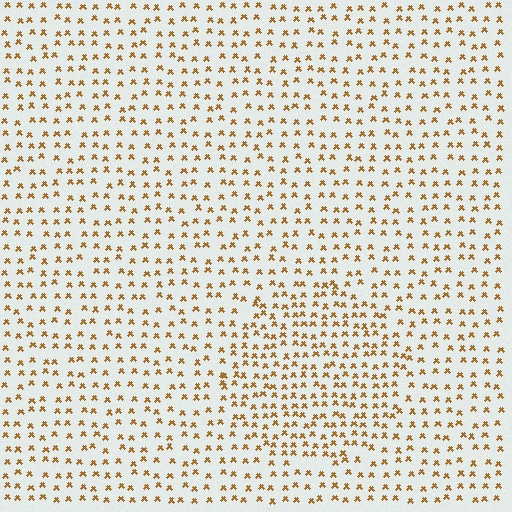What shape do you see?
I see a circle.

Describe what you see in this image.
The image contains small brown elements arranged at two different densities. A circle-shaped region is visible where the elements are more densely packed than the surrounding area.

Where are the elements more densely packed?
The elements are more densely packed inside the circle boundary.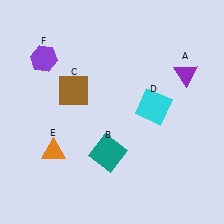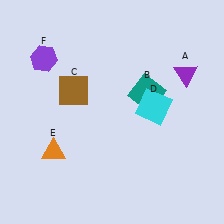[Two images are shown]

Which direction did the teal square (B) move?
The teal square (B) moved up.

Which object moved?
The teal square (B) moved up.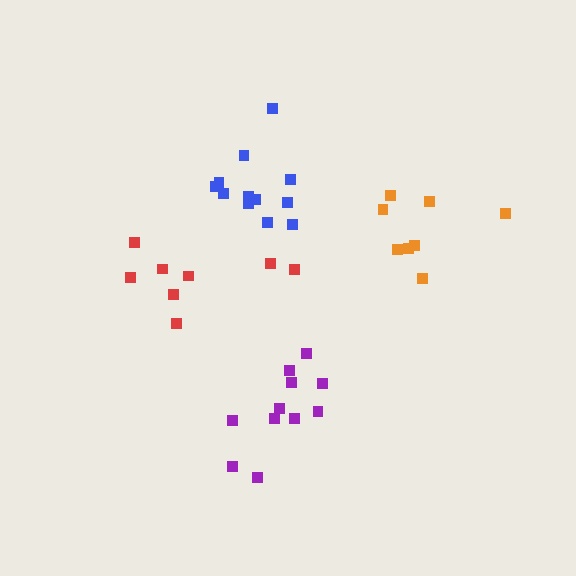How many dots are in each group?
Group 1: 8 dots, Group 2: 11 dots, Group 3: 12 dots, Group 4: 8 dots (39 total).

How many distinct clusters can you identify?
There are 4 distinct clusters.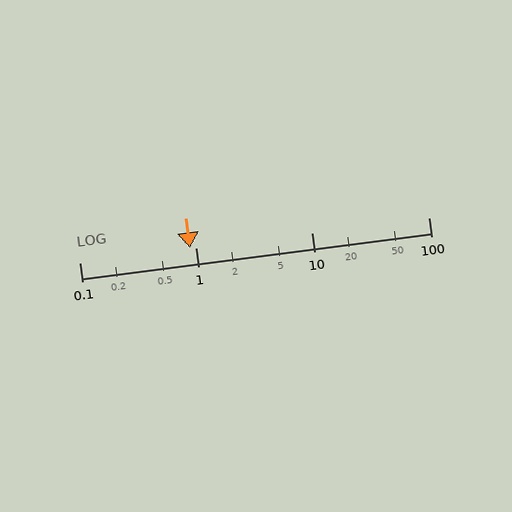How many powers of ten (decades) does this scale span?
The scale spans 3 decades, from 0.1 to 100.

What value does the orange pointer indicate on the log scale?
The pointer indicates approximately 0.9.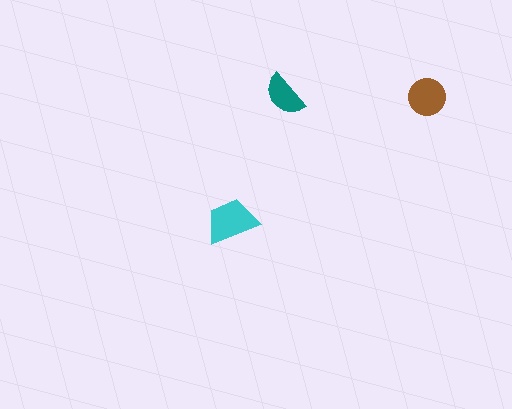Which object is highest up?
The teal semicircle is topmost.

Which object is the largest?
The cyan trapezoid.